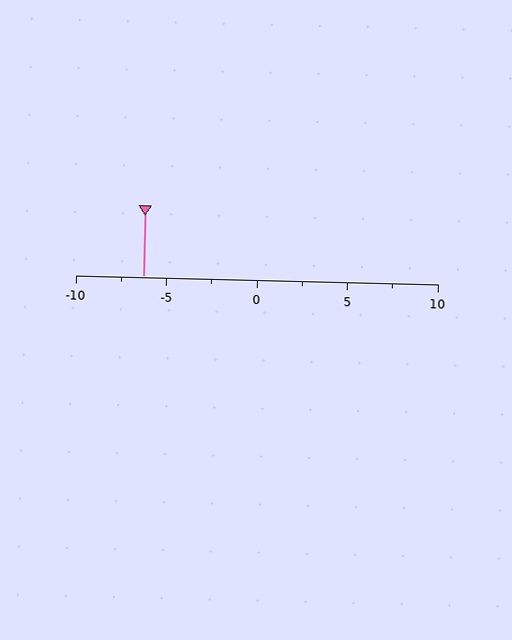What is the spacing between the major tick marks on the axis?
The major ticks are spaced 5 apart.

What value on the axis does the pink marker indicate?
The marker indicates approximately -6.2.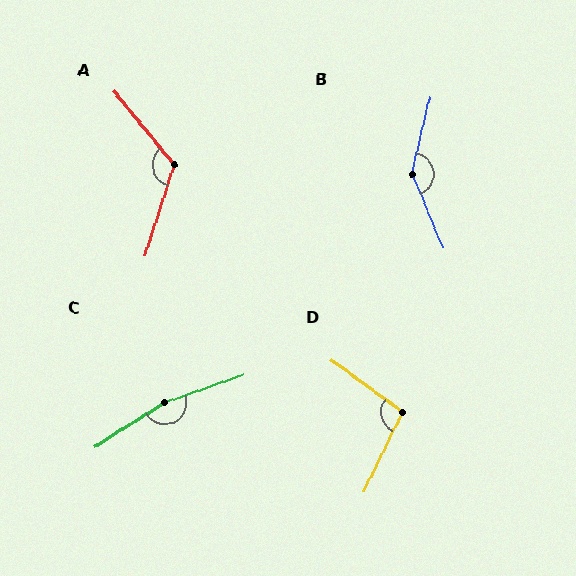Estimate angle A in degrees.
Approximately 123 degrees.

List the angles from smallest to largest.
D (101°), A (123°), B (144°), C (167°).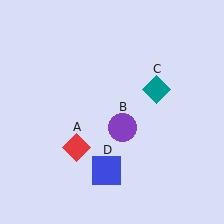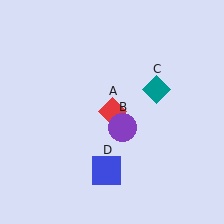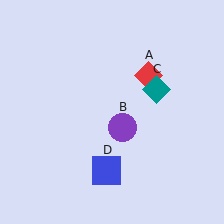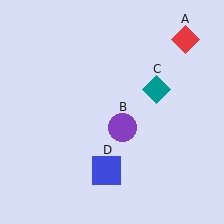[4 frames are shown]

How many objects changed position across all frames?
1 object changed position: red diamond (object A).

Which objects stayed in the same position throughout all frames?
Purple circle (object B) and teal diamond (object C) and blue square (object D) remained stationary.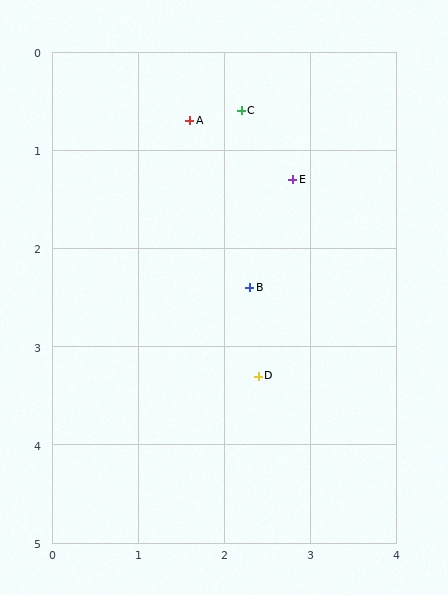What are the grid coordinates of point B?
Point B is at approximately (2.3, 2.4).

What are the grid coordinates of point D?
Point D is at approximately (2.4, 3.3).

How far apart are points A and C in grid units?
Points A and C are about 0.6 grid units apart.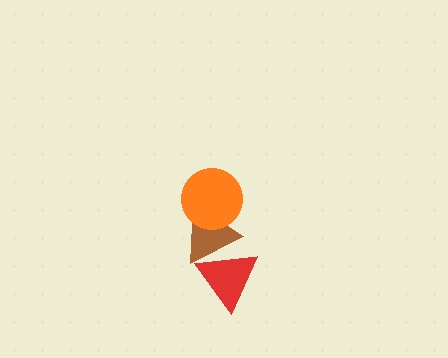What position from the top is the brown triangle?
The brown triangle is 2nd from the top.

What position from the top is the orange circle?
The orange circle is 1st from the top.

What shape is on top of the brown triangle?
The orange circle is on top of the brown triangle.